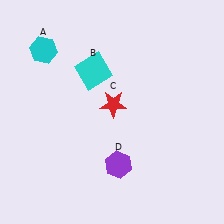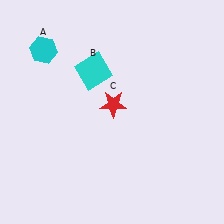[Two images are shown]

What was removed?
The purple hexagon (D) was removed in Image 2.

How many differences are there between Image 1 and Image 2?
There is 1 difference between the two images.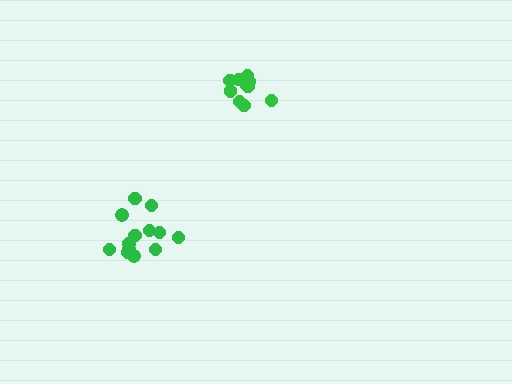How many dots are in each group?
Group 1: 13 dots, Group 2: 10 dots (23 total).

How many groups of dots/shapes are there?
There are 2 groups.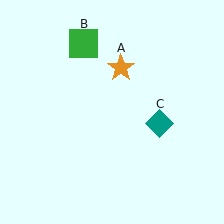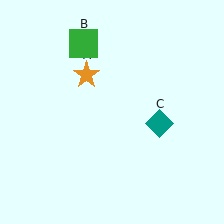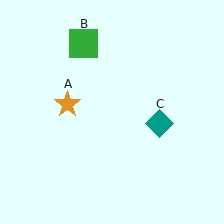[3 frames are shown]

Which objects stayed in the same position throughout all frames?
Green square (object B) and teal diamond (object C) remained stationary.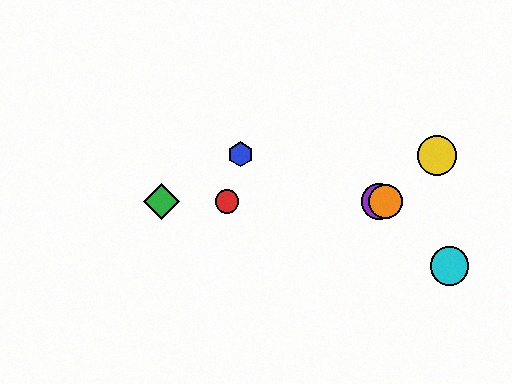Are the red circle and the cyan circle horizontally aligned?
No, the red circle is at y≈202 and the cyan circle is at y≈266.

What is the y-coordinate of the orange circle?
The orange circle is at y≈202.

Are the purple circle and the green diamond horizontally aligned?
Yes, both are at y≈202.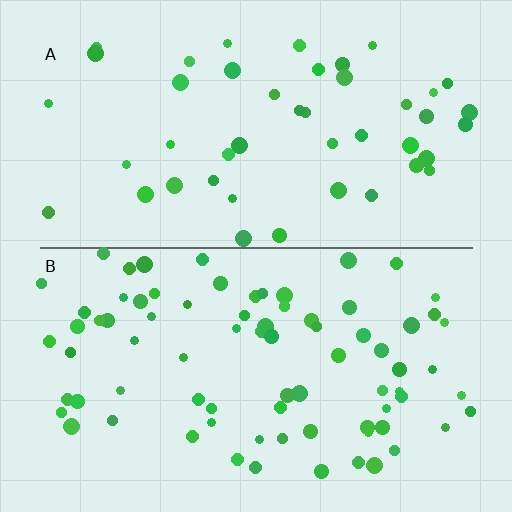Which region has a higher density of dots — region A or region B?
B (the bottom).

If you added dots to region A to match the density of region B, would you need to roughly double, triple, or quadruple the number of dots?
Approximately double.